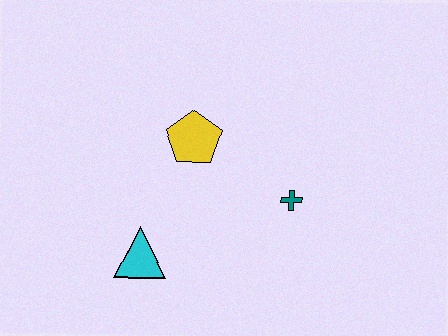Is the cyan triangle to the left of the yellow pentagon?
Yes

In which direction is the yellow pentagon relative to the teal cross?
The yellow pentagon is to the left of the teal cross.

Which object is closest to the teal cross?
The yellow pentagon is closest to the teal cross.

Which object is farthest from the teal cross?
The cyan triangle is farthest from the teal cross.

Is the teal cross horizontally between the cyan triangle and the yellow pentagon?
No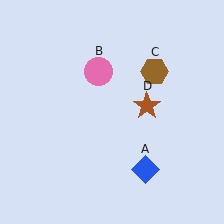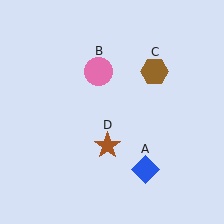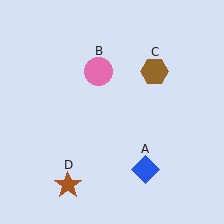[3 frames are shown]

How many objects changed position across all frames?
1 object changed position: brown star (object D).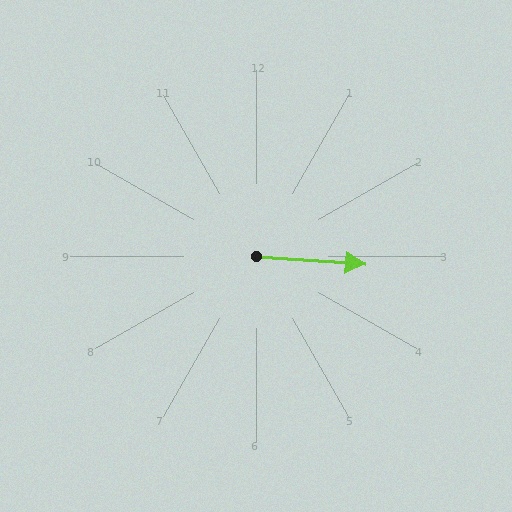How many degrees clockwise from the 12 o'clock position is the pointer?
Approximately 94 degrees.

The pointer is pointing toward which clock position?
Roughly 3 o'clock.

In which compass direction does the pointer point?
East.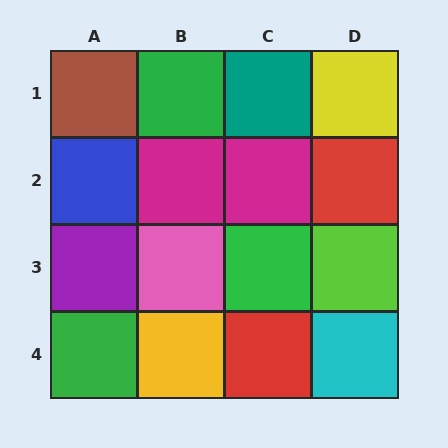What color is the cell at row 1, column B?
Green.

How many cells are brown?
1 cell is brown.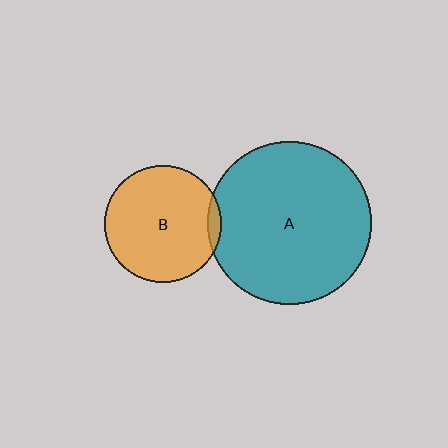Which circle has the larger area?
Circle A (teal).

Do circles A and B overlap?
Yes.